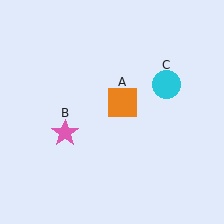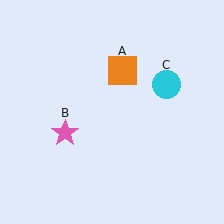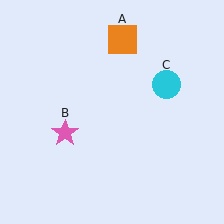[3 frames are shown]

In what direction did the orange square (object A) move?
The orange square (object A) moved up.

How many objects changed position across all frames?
1 object changed position: orange square (object A).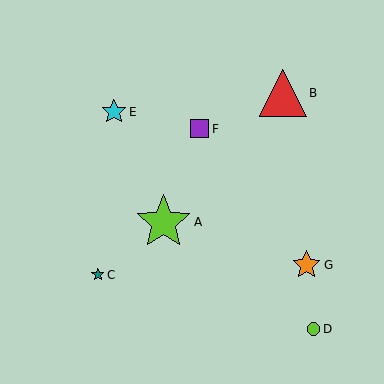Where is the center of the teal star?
The center of the teal star is at (98, 275).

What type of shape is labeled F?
Shape F is a purple square.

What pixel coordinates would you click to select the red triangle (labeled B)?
Click at (283, 93) to select the red triangle B.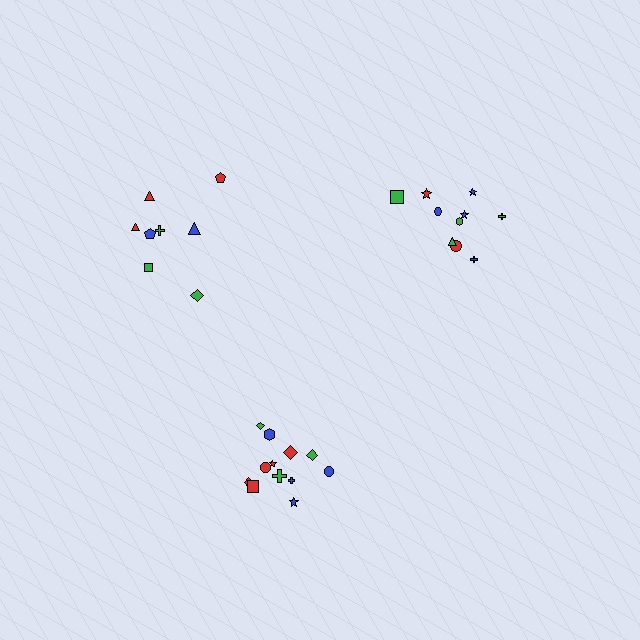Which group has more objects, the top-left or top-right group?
The top-right group.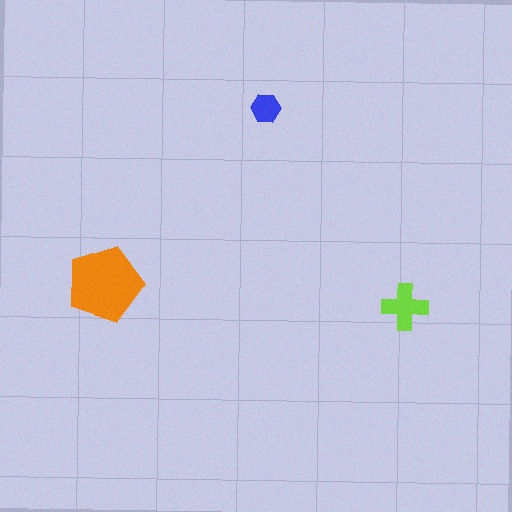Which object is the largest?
The orange pentagon.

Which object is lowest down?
The lime cross is bottommost.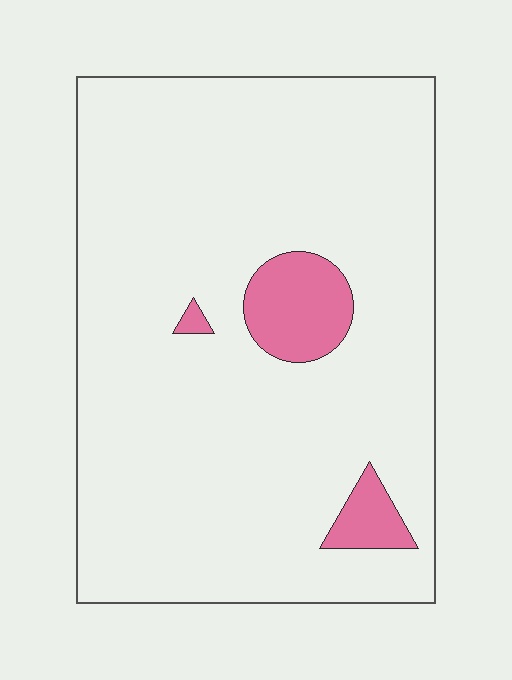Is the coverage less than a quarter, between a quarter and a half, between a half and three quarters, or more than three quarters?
Less than a quarter.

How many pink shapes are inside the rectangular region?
3.